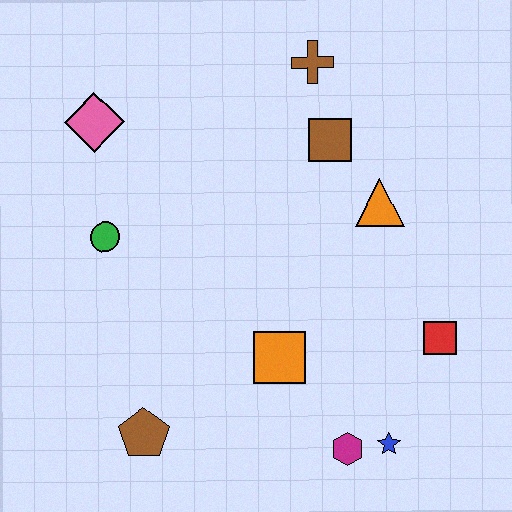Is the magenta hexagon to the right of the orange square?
Yes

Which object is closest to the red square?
The blue star is closest to the red square.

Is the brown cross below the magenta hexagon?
No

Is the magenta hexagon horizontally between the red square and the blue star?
No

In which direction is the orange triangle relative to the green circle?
The orange triangle is to the right of the green circle.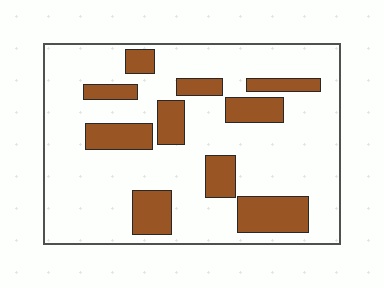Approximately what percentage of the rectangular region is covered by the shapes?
Approximately 25%.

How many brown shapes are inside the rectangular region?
10.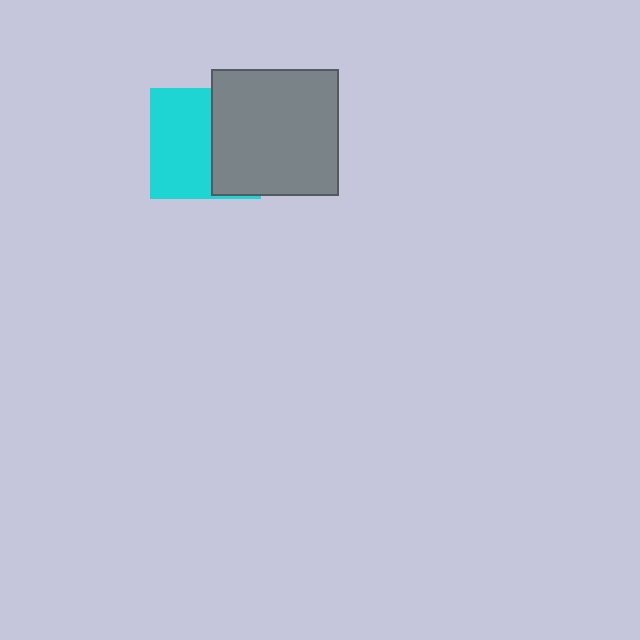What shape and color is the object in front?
The object in front is a gray square.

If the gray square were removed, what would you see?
You would see the complete cyan square.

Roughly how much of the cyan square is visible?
About half of it is visible (roughly 57%).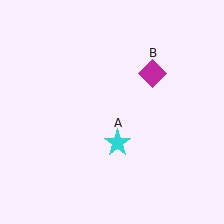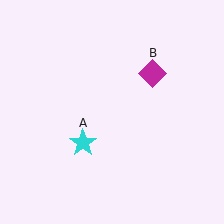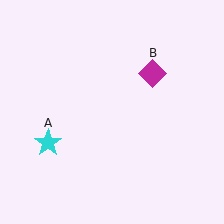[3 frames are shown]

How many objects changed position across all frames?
1 object changed position: cyan star (object A).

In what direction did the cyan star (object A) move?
The cyan star (object A) moved left.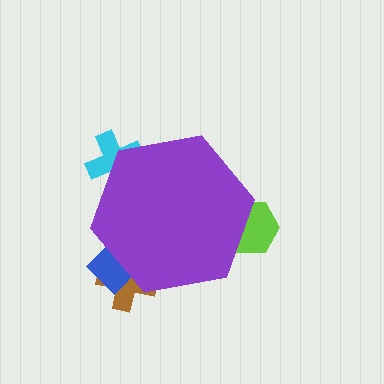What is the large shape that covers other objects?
A purple hexagon.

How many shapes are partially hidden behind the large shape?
4 shapes are partially hidden.